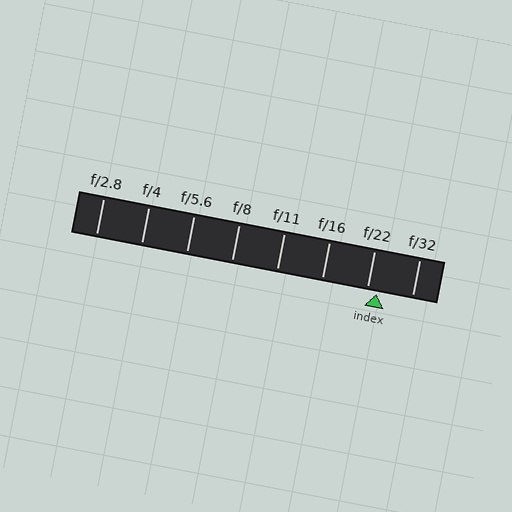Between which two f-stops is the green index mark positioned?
The index mark is between f/22 and f/32.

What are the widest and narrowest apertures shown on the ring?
The widest aperture shown is f/2.8 and the narrowest is f/32.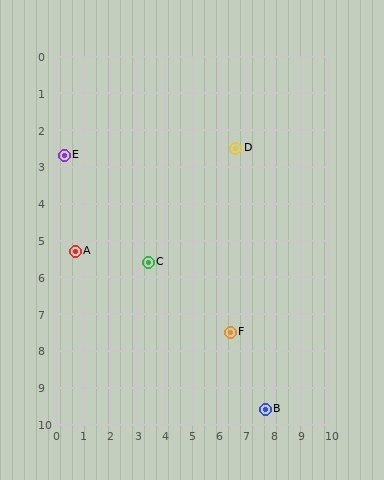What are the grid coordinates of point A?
Point A is at approximately (0.7, 5.3).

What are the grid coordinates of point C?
Point C is at approximately (3.4, 5.6).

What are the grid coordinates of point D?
Point D is at approximately (6.6, 2.5).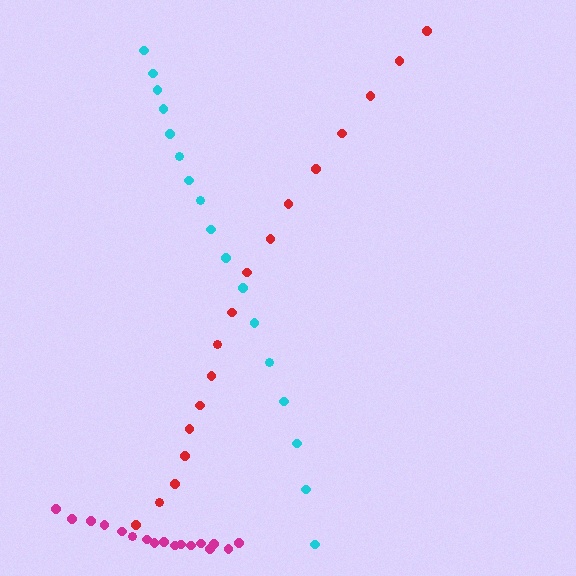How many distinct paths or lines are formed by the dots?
There are 3 distinct paths.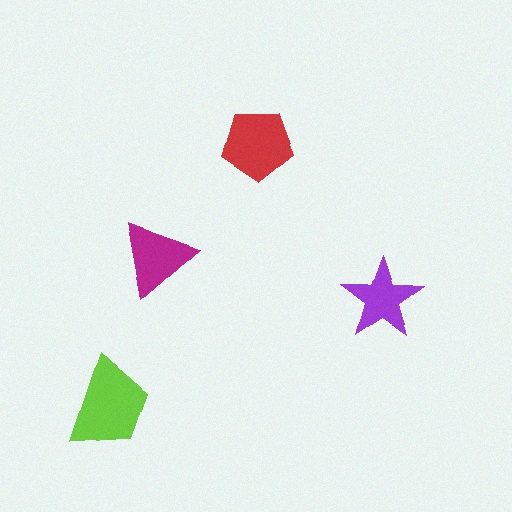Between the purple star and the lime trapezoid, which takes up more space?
The lime trapezoid.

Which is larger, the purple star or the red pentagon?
The red pentagon.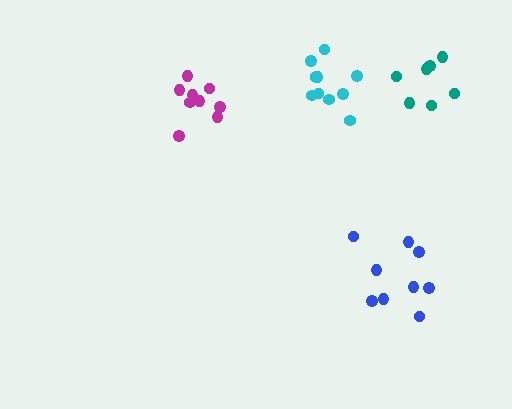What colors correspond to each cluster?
The clusters are colored: magenta, blue, cyan, teal.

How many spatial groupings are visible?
There are 4 spatial groupings.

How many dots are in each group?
Group 1: 9 dots, Group 2: 9 dots, Group 3: 11 dots, Group 4: 7 dots (36 total).